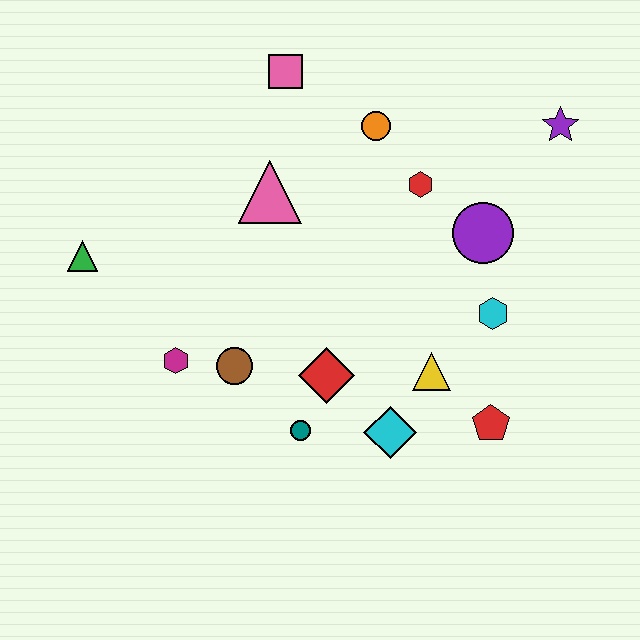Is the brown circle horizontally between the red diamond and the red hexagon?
No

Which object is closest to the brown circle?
The magenta hexagon is closest to the brown circle.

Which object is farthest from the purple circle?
The green triangle is farthest from the purple circle.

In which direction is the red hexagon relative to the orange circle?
The red hexagon is below the orange circle.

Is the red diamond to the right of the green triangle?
Yes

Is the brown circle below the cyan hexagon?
Yes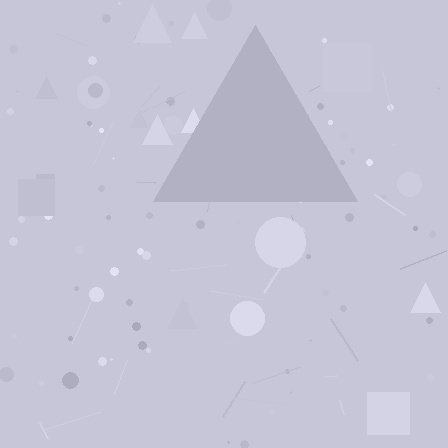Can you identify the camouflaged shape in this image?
The camouflaged shape is a triangle.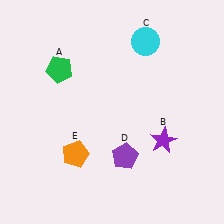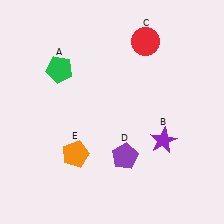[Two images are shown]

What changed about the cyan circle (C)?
In Image 1, C is cyan. In Image 2, it changed to red.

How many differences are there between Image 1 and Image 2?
There is 1 difference between the two images.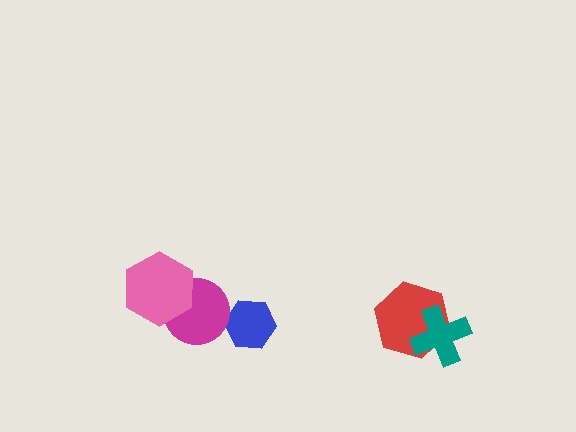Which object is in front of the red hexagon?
The teal cross is in front of the red hexagon.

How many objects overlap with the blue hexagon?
0 objects overlap with the blue hexagon.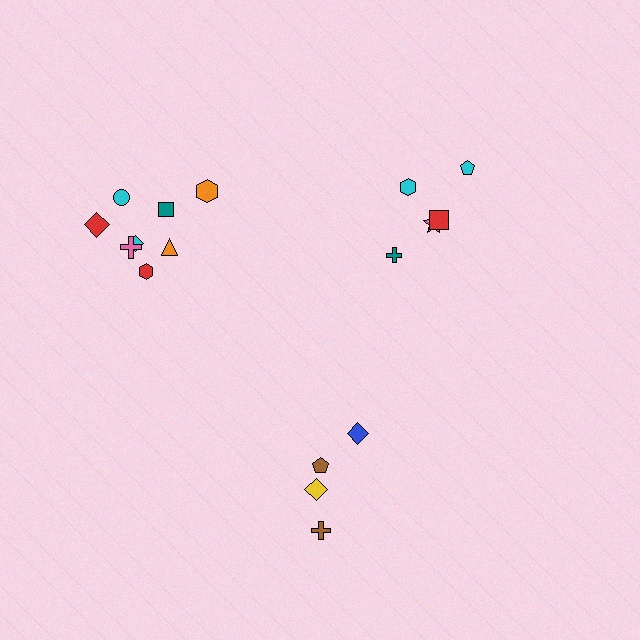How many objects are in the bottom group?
There are 4 objects.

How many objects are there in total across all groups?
There are 17 objects.